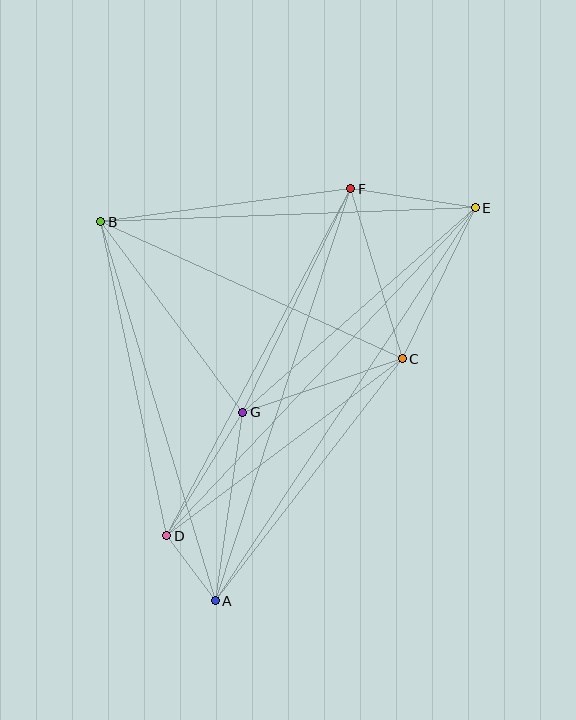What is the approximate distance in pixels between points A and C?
The distance between A and C is approximately 306 pixels.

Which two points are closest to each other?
Points A and D are closest to each other.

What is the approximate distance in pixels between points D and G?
The distance between D and G is approximately 145 pixels.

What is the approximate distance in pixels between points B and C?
The distance between B and C is approximately 331 pixels.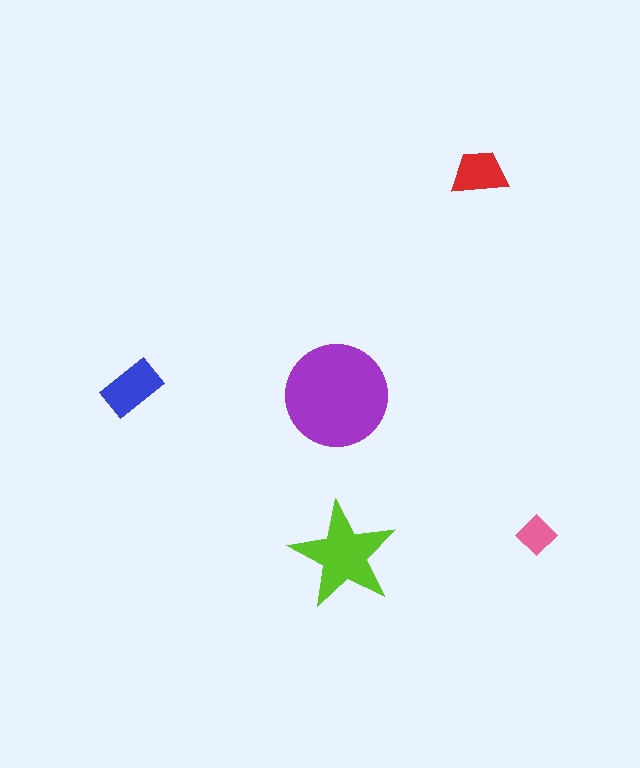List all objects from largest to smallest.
The purple circle, the lime star, the blue rectangle, the red trapezoid, the pink diamond.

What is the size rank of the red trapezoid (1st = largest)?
4th.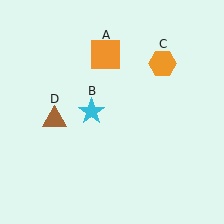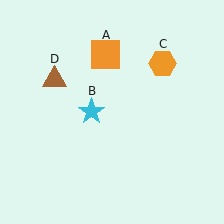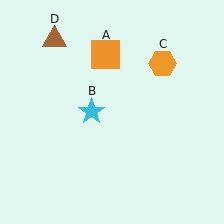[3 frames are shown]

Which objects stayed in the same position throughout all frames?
Orange square (object A) and cyan star (object B) and orange hexagon (object C) remained stationary.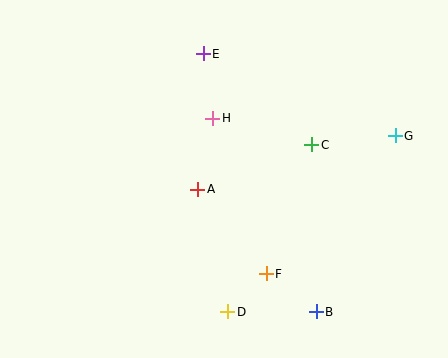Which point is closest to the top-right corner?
Point G is closest to the top-right corner.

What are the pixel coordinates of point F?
Point F is at (266, 274).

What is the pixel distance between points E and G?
The distance between E and G is 209 pixels.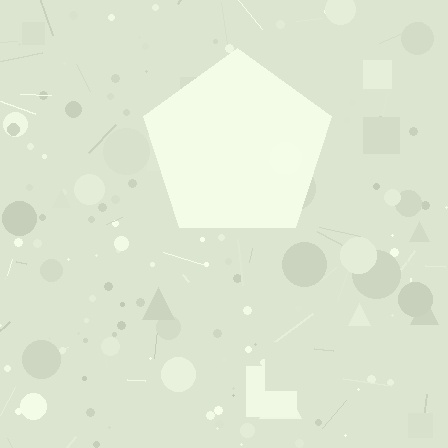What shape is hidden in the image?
A pentagon is hidden in the image.